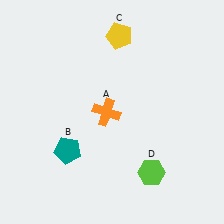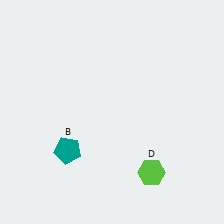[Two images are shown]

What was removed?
The yellow pentagon (C), the orange cross (A) were removed in Image 2.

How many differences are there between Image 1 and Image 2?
There are 2 differences between the two images.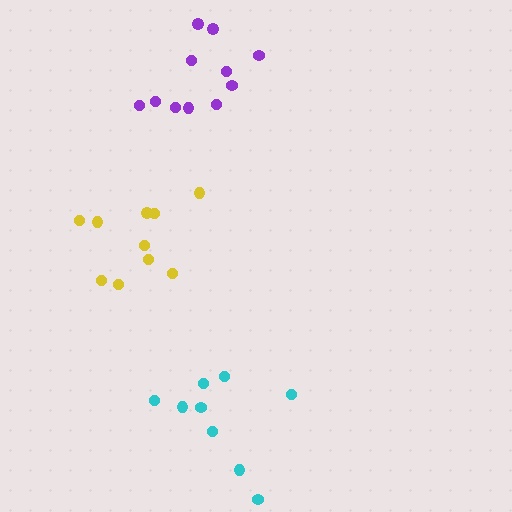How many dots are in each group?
Group 1: 10 dots, Group 2: 9 dots, Group 3: 11 dots (30 total).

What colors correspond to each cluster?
The clusters are colored: yellow, cyan, purple.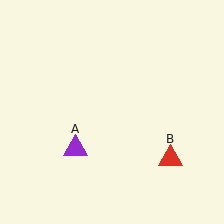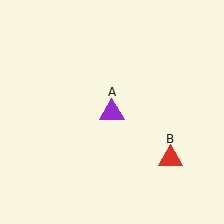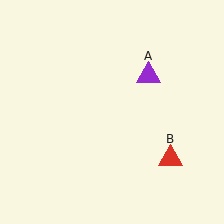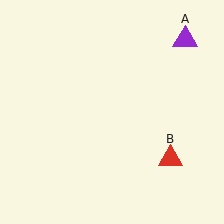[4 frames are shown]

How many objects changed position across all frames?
1 object changed position: purple triangle (object A).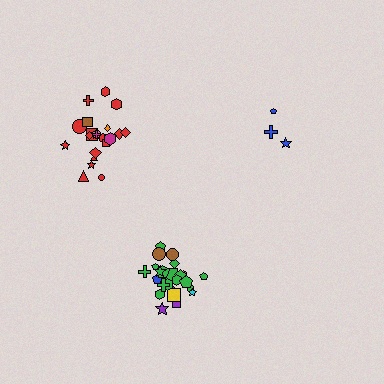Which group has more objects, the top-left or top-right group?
The top-left group.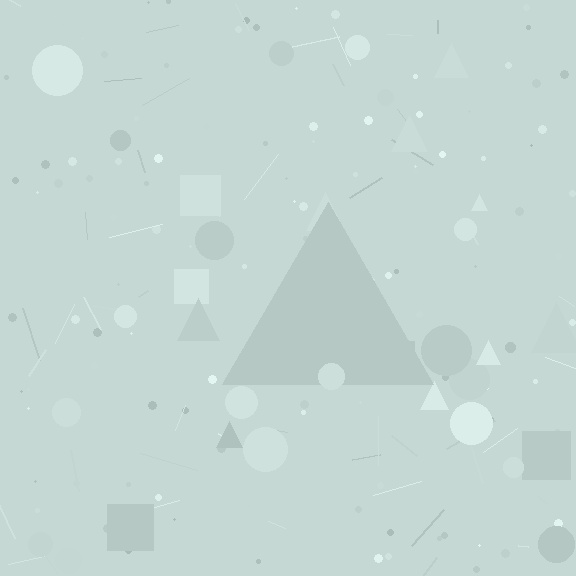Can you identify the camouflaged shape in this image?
The camouflaged shape is a triangle.